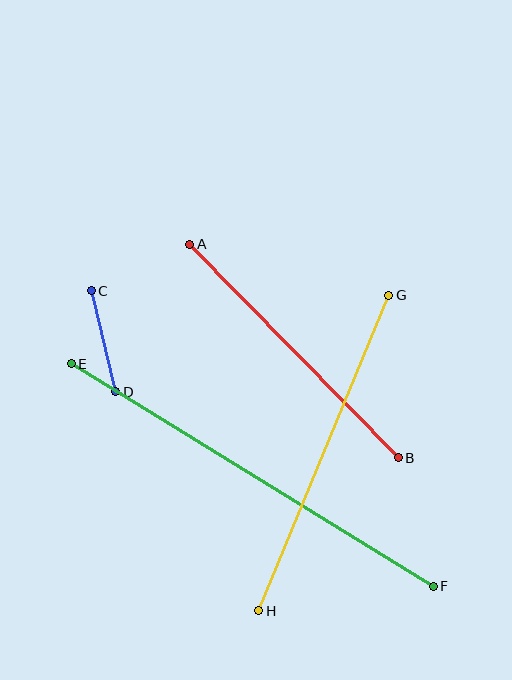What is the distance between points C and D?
The distance is approximately 104 pixels.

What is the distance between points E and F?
The distance is approximately 425 pixels.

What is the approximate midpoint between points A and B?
The midpoint is at approximately (294, 351) pixels.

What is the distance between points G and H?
The distance is approximately 342 pixels.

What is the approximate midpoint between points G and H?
The midpoint is at approximately (324, 453) pixels.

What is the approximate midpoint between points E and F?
The midpoint is at approximately (252, 475) pixels.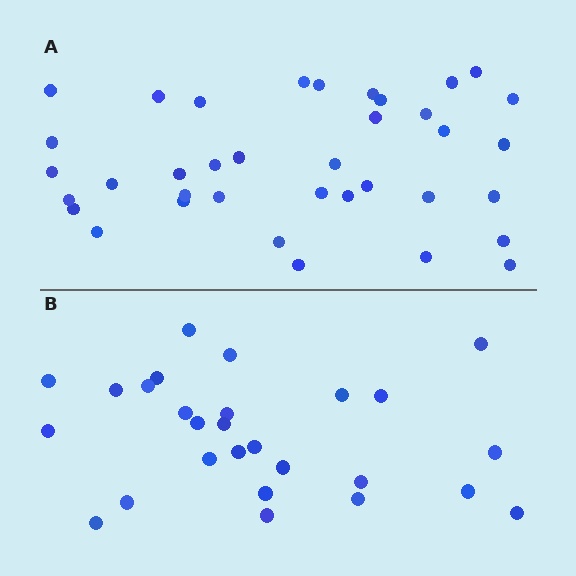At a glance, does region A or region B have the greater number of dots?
Region A (the top region) has more dots.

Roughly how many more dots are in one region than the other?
Region A has roughly 10 or so more dots than region B.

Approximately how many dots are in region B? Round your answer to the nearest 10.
About 30 dots. (The exact count is 27, which rounds to 30.)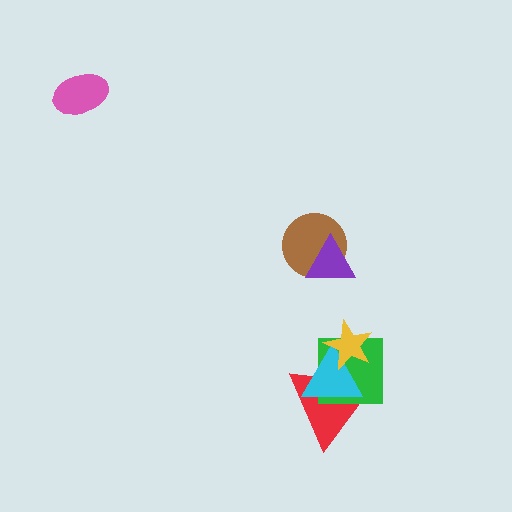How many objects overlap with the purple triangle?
1 object overlaps with the purple triangle.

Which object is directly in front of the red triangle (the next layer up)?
The green square is directly in front of the red triangle.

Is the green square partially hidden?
Yes, it is partially covered by another shape.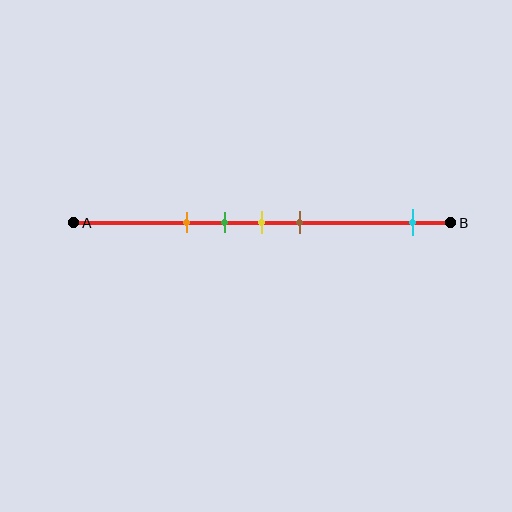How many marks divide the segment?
There are 5 marks dividing the segment.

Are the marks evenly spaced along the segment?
No, the marks are not evenly spaced.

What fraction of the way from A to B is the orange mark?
The orange mark is approximately 30% (0.3) of the way from A to B.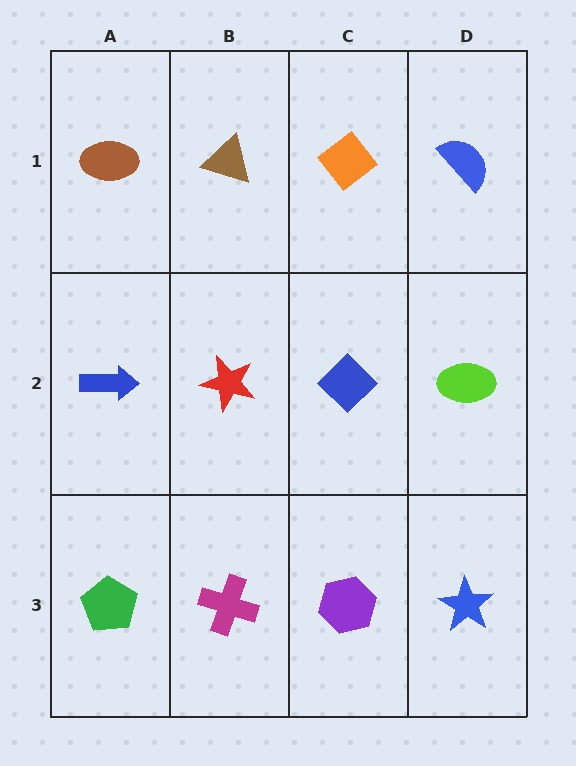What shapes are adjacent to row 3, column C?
A blue diamond (row 2, column C), a magenta cross (row 3, column B), a blue star (row 3, column D).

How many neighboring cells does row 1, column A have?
2.